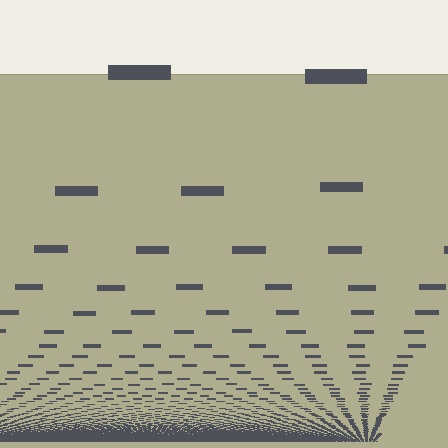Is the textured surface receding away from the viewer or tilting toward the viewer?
The surface appears to tilt toward the viewer. Texture elements get larger and sparser toward the top.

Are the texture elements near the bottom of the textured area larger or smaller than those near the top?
Smaller. The gradient is inverted — elements near the bottom are smaller and denser.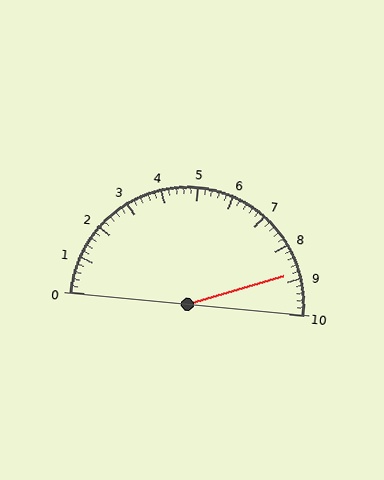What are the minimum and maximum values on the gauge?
The gauge ranges from 0 to 10.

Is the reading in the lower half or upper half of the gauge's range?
The reading is in the upper half of the range (0 to 10).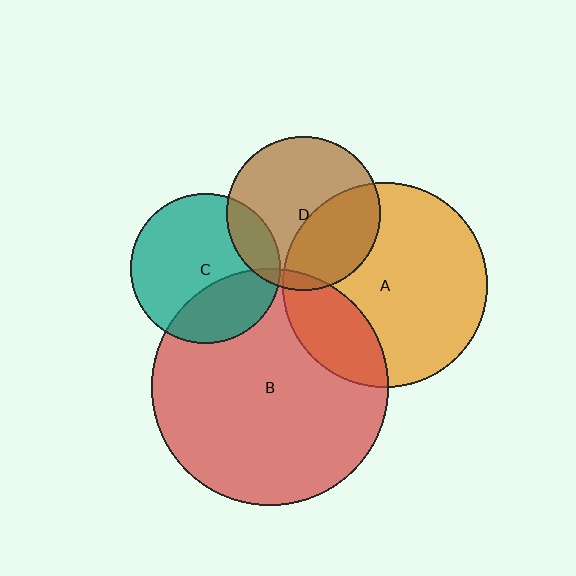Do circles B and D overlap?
Yes.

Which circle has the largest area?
Circle B (red).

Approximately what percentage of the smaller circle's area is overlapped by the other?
Approximately 5%.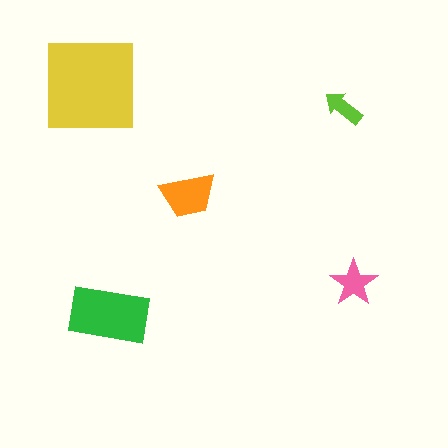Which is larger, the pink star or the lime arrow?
The pink star.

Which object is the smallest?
The lime arrow.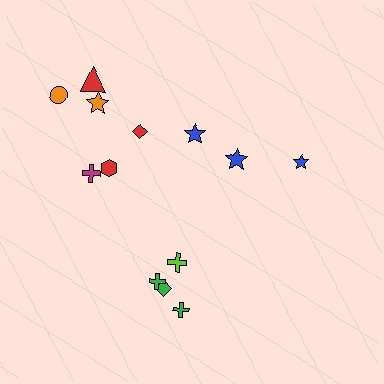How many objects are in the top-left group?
There are 6 objects.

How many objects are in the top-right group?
There are 3 objects.